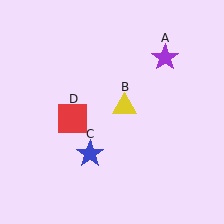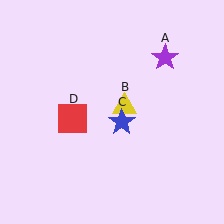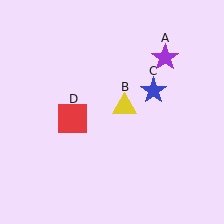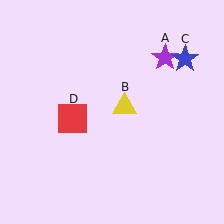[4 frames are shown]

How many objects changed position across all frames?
1 object changed position: blue star (object C).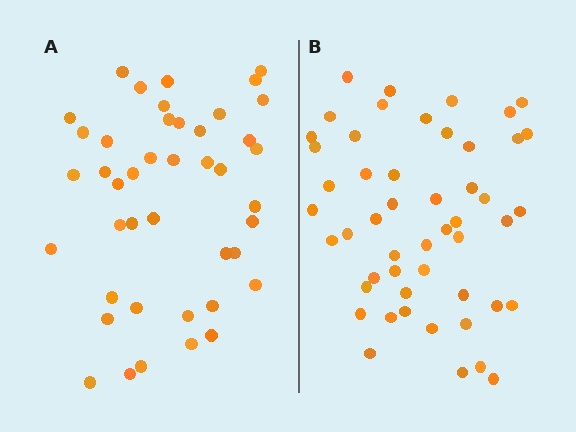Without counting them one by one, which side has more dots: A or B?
Region B (the right region) has more dots.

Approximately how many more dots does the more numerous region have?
Region B has roughly 8 or so more dots than region A.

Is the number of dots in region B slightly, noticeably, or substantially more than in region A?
Region B has only slightly more — the two regions are fairly close. The ratio is roughly 1.2 to 1.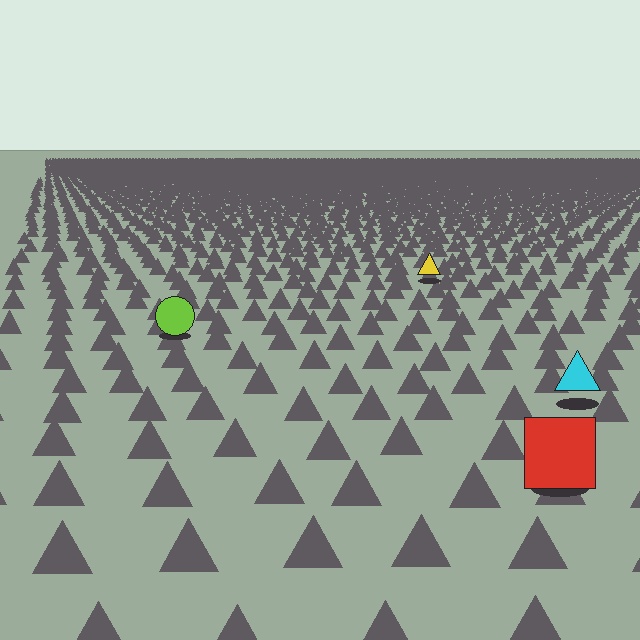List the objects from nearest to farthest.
From nearest to farthest: the red square, the cyan triangle, the lime circle, the yellow triangle.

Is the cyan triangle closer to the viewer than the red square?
No. The red square is closer — you can tell from the texture gradient: the ground texture is coarser near it.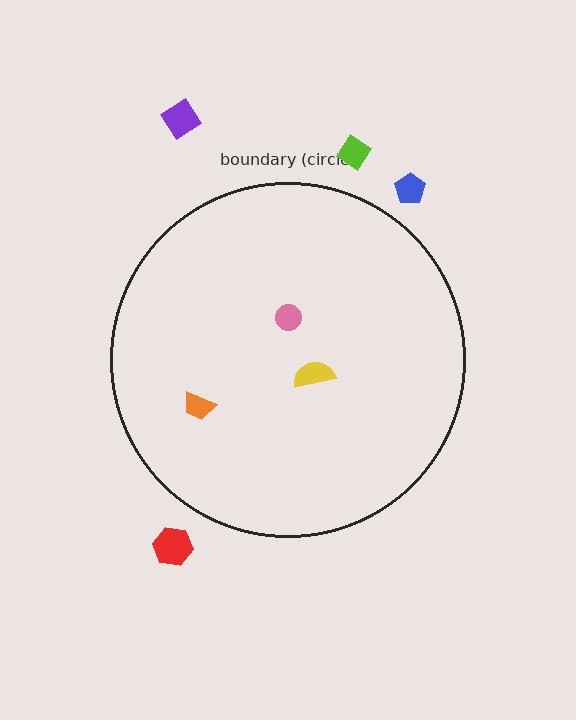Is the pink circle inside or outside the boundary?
Inside.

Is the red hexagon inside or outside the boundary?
Outside.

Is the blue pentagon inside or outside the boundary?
Outside.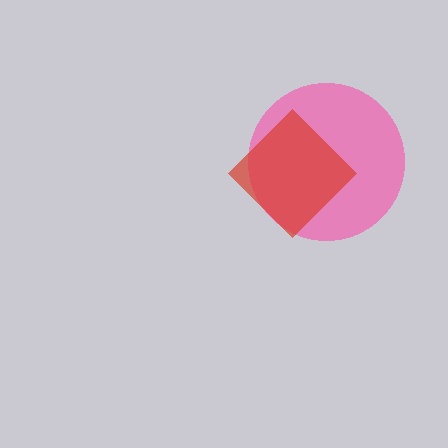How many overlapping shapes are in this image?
There are 2 overlapping shapes in the image.